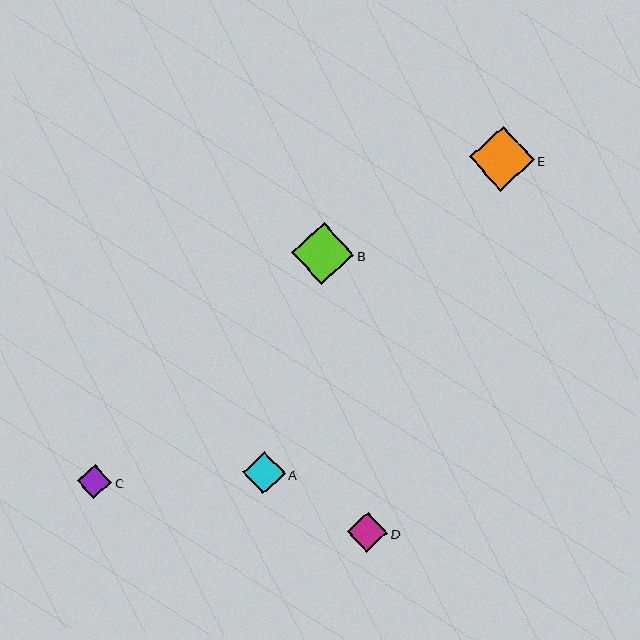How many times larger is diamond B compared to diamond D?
Diamond B is approximately 1.6 times the size of diamond D.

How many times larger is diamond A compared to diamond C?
Diamond A is approximately 1.2 times the size of diamond C.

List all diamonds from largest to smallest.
From largest to smallest: E, B, A, D, C.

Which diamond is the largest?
Diamond E is the largest with a size of approximately 65 pixels.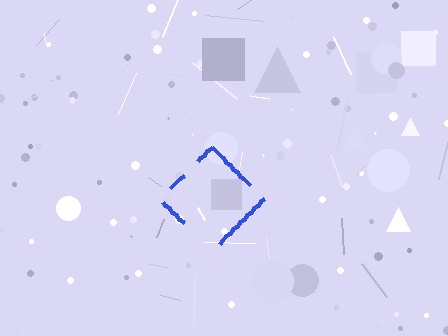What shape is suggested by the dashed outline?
The dashed outline suggests a diamond.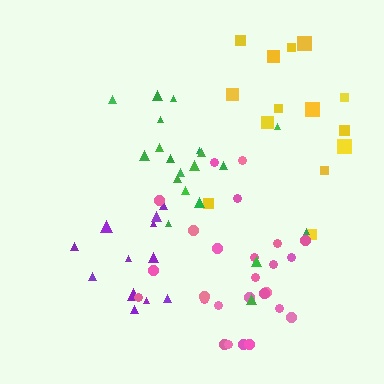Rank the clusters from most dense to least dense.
pink, yellow, green, purple.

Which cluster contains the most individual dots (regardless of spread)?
Pink (26).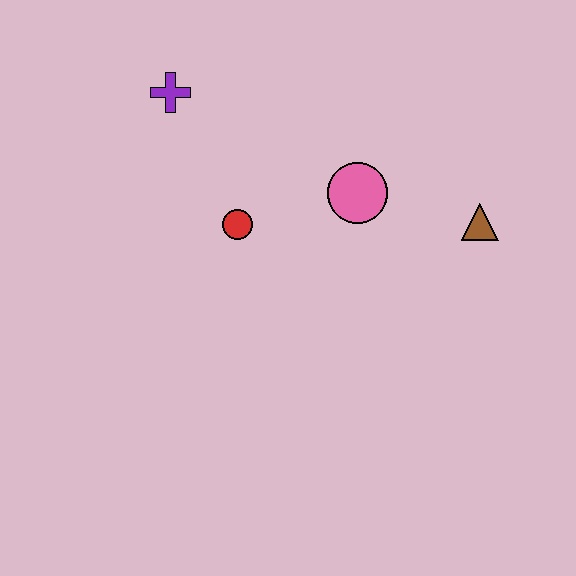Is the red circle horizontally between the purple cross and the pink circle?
Yes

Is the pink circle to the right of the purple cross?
Yes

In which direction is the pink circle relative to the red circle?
The pink circle is to the right of the red circle.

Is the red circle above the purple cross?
No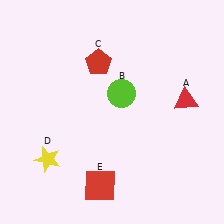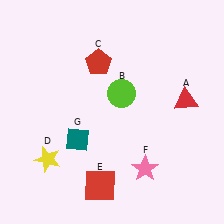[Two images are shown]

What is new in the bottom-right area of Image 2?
A pink star (F) was added in the bottom-right area of Image 2.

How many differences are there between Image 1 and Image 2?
There are 2 differences between the two images.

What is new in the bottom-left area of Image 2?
A teal diamond (G) was added in the bottom-left area of Image 2.